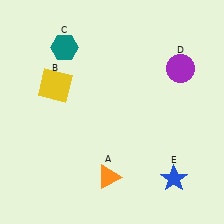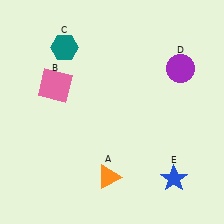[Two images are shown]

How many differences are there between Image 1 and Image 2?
There is 1 difference between the two images.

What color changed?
The square (B) changed from yellow in Image 1 to pink in Image 2.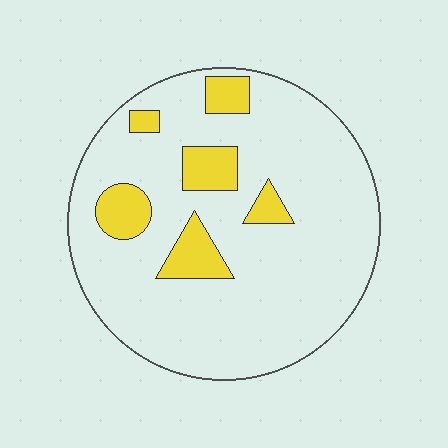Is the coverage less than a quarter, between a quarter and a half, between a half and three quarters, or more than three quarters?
Less than a quarter.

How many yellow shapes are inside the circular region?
6.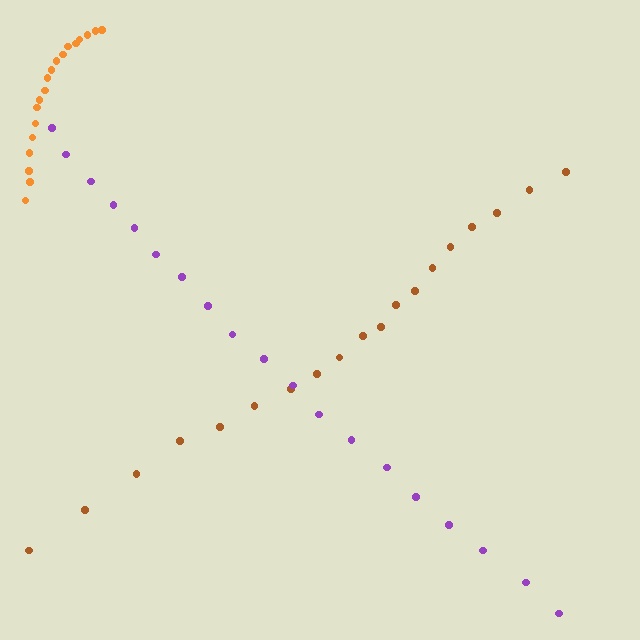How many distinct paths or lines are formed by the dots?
There are 3 distinct paths.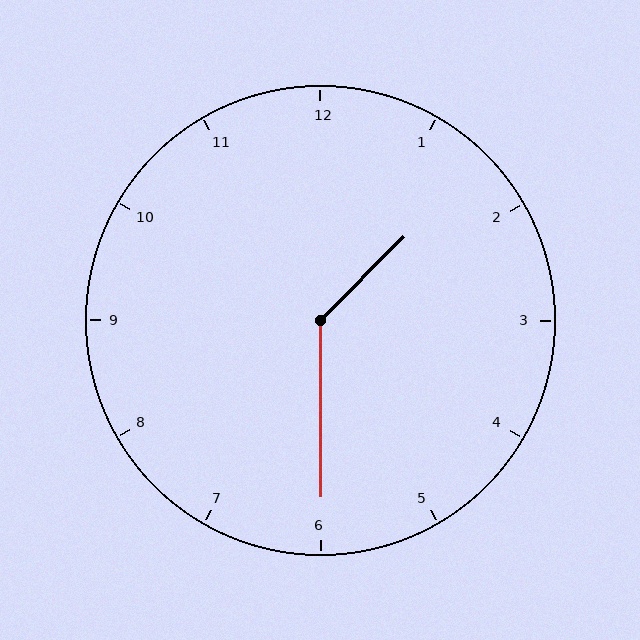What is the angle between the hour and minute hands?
Approximately 135 degrees.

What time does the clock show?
1:30.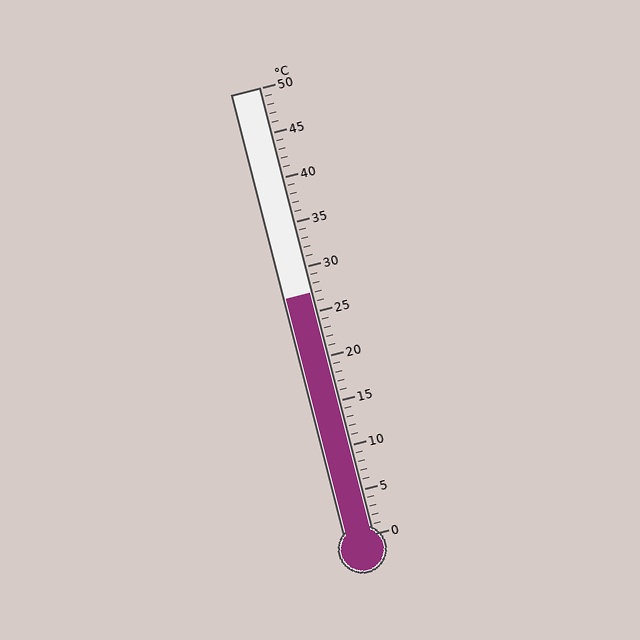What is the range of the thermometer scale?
The thermometer scale ranges from 0°C to 50°C.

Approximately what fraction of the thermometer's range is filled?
The thermometer is filled to approximately 55% of its range.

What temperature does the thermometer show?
The thermometer shows approximately 27°C.